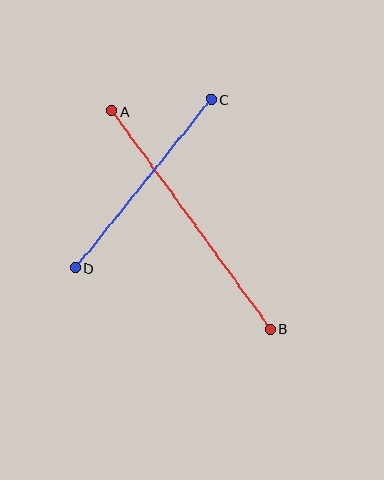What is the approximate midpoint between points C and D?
The midpoint is at approximately (143, 184) pixels.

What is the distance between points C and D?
The distance is approximately 217 pixels.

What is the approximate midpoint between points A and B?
The midpoint is at approximately (191, 220) pixels.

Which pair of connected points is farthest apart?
Points A and B are farthest apart.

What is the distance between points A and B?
The distance is approximately 269 pixels.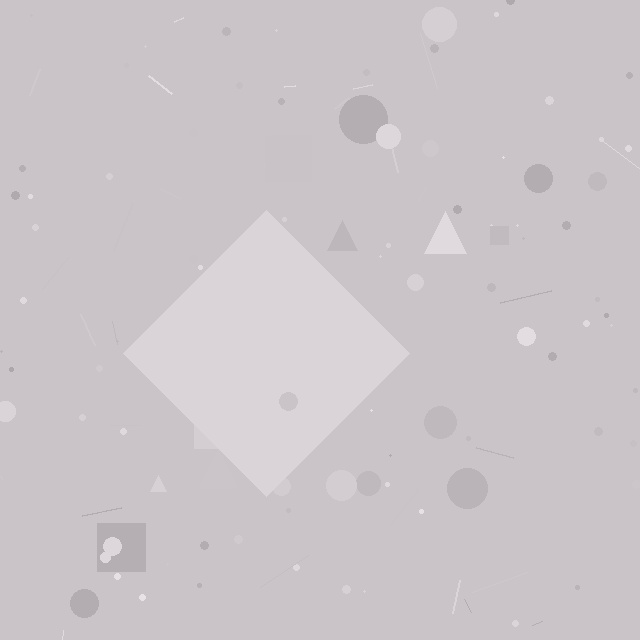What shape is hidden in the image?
A diamond is hidden in the image.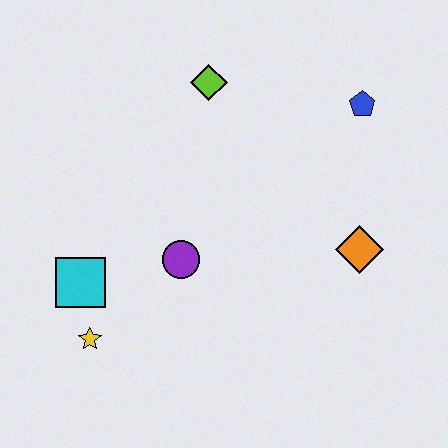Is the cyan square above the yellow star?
Yes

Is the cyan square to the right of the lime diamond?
No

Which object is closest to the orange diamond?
The blue pentagon is closest to the orange diamond.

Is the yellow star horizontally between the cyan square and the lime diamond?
Yes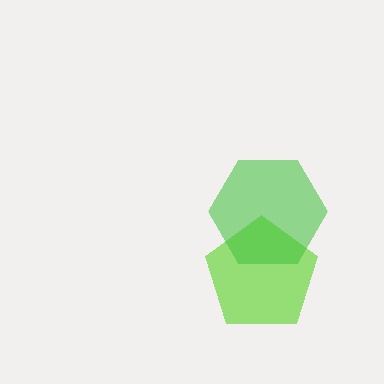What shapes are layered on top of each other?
The layered shapes are: a lime pentagon, a green hexagon.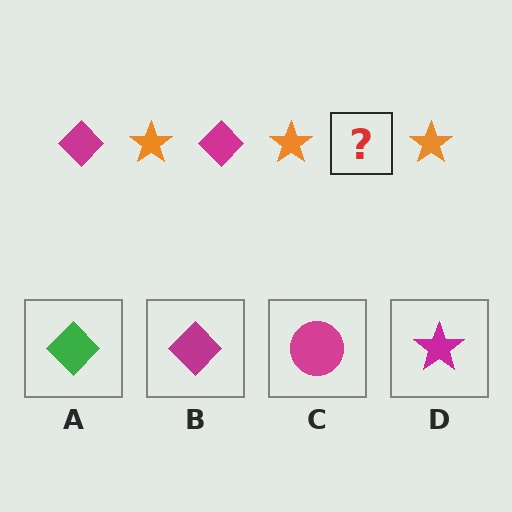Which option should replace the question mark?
Option B.